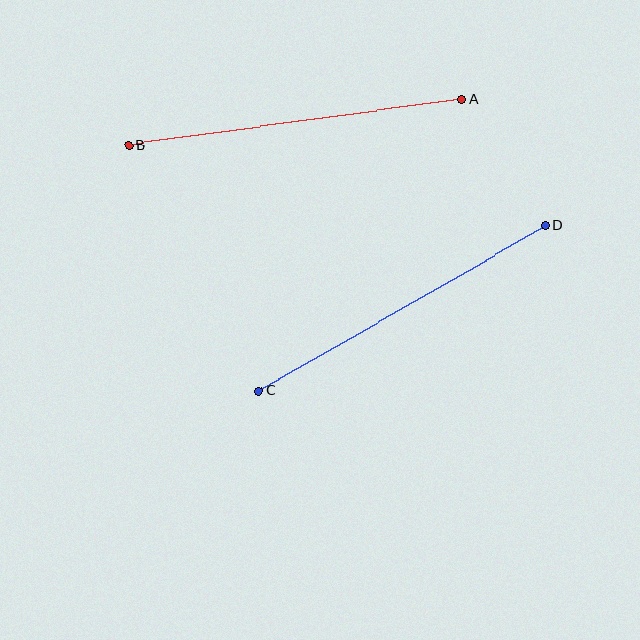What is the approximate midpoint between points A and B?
The midpoint is at approximately (295, 122) pixels.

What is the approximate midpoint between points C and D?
The midpoint is at approximately (402, 308) pixels.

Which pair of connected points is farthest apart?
Points A and B are farthest apart.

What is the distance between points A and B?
The distance is approximately 336 pixels.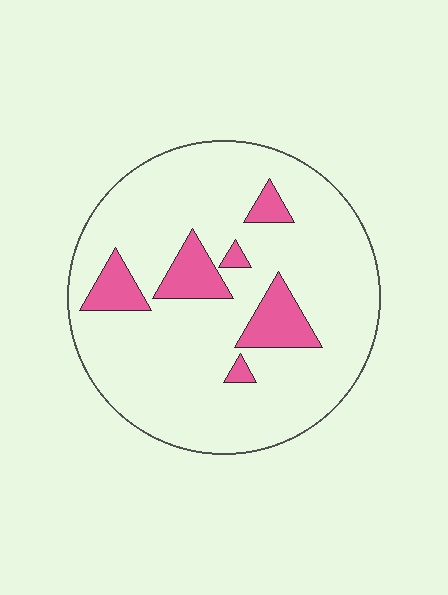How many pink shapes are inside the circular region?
6.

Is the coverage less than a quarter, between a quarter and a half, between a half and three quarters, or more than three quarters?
Less than a quarter.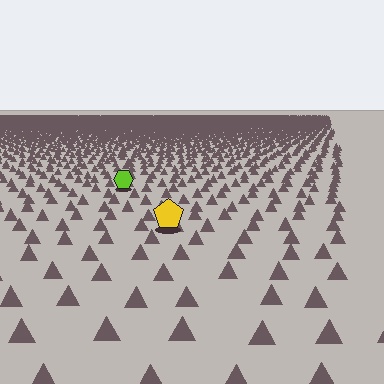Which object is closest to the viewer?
The yellow pentagon is closest. The texture marks near it are larger and more spread out.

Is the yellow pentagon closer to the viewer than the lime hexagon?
Yes. The yellow pentagon is closer — you can tell from the texture gradient: the ground texture is coarser near it.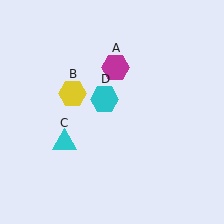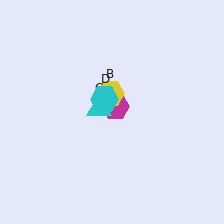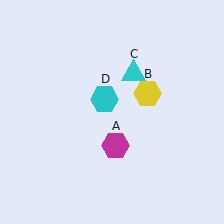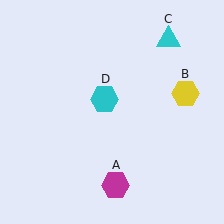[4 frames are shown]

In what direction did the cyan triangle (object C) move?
The cyan triangle (object C) moved up and to the right.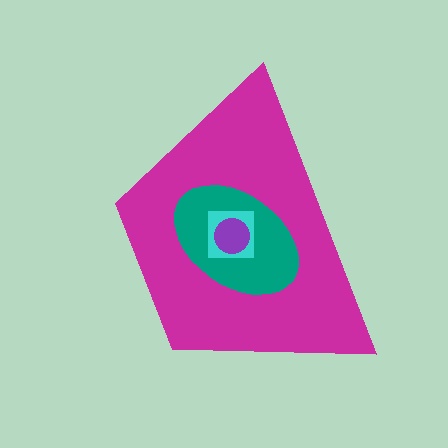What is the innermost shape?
The purple circle.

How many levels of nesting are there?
4.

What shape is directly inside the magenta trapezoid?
The teal ellipse.